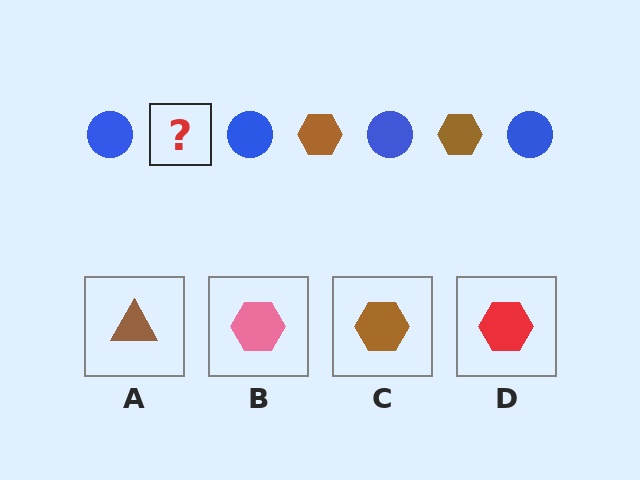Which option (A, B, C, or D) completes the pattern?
C.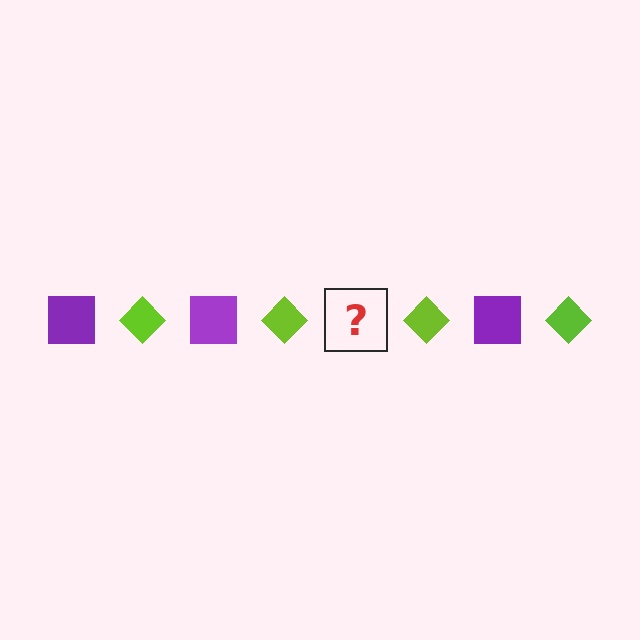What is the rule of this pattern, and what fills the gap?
The rule is that the pattern alternates between purple square and lime diamond. The gap should be filled with a purple square.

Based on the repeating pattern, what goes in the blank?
The blank should be a purple square.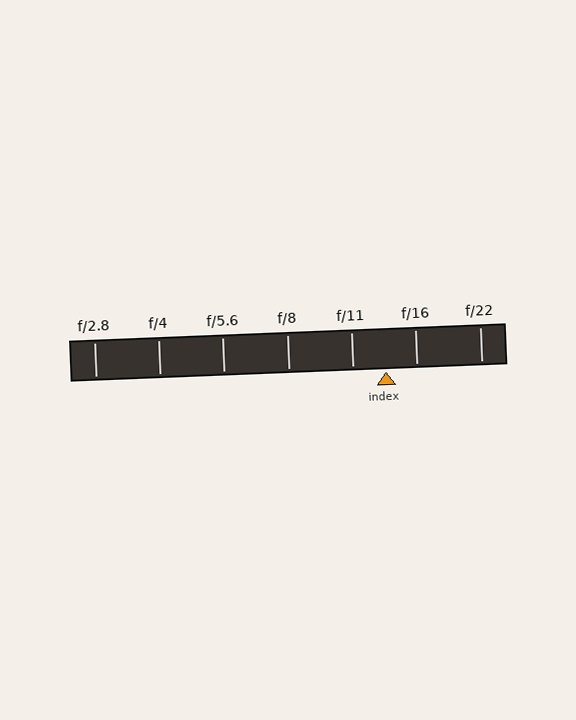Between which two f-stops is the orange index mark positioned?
The index mark is between f/11 and f/16.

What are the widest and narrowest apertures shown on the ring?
The widest aperture shown is f/2.8 and the narrowest is f/22.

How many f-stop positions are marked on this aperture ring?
There are 7 f-stop positions marked.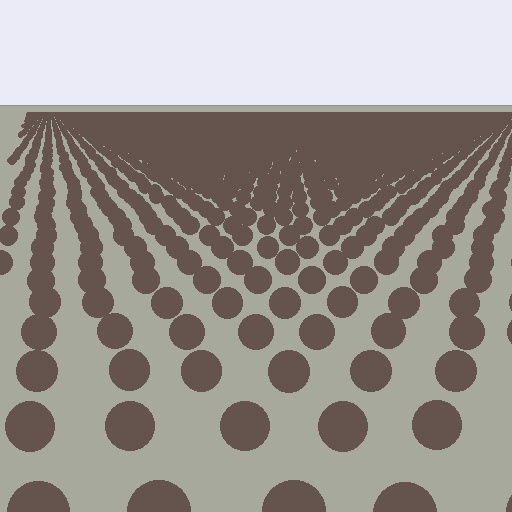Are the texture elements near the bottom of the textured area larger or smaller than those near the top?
Larger. Near the bottom, elements are closer to the viewer and appear at a bigger on-screen size.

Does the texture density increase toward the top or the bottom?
Density increases toward the top.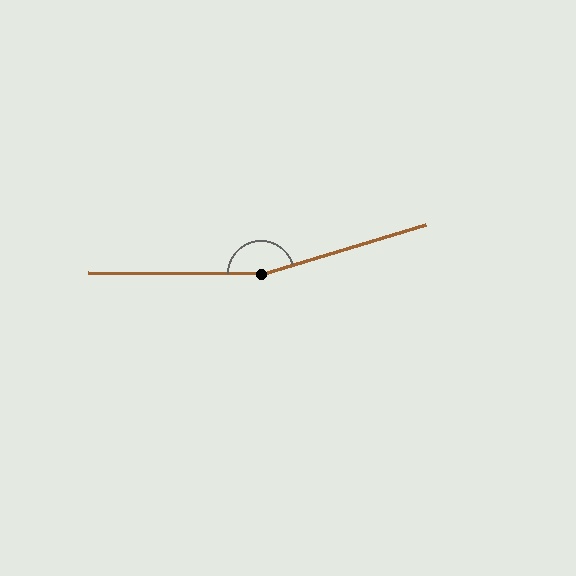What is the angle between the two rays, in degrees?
Approximately 163 degrees.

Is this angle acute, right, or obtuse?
It is obtuse.